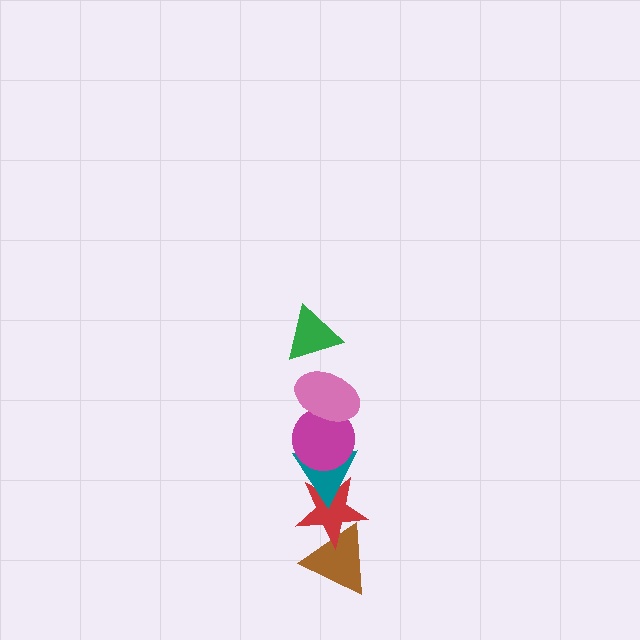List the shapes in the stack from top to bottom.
From top to bottom: the green triangle, the pink ellipse, the magenta circle, the teal triangle, the red star, the brown triangle.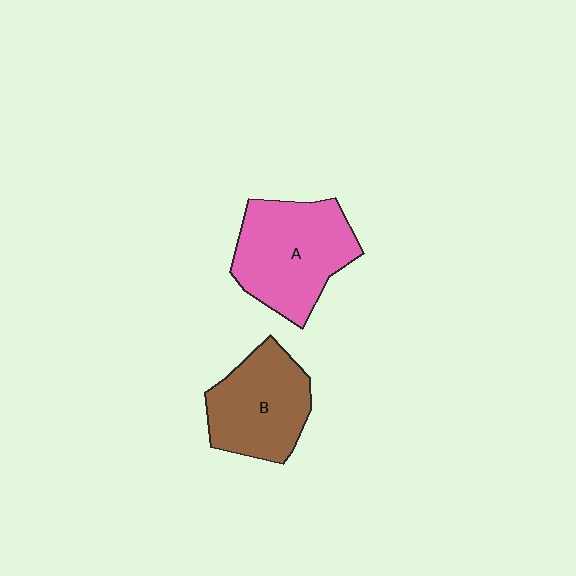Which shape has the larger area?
Shape A (pink).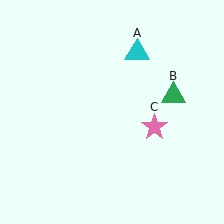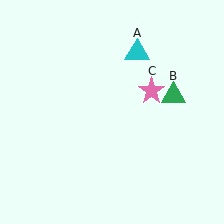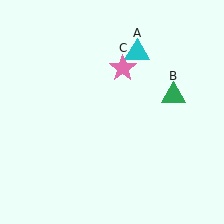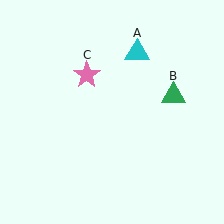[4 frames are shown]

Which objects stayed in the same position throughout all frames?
Cyan triangle (object A) and green triangle (object B) remained stationary.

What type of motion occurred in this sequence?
The pink star (object C) rotated counterclockwise around the center of the scene.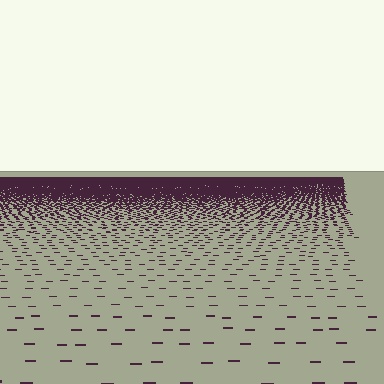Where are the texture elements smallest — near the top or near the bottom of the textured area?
Near the top.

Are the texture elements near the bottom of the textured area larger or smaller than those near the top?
Larger. Near the bottom, elements are closer to the viewer and appear at a bigger on-screen size.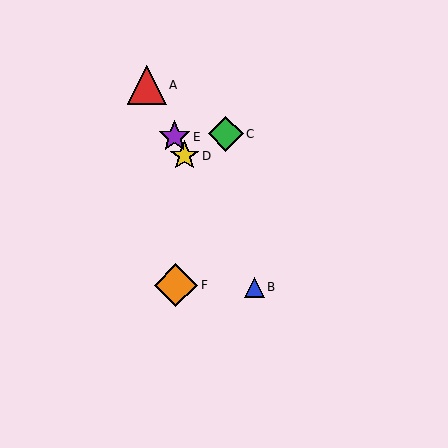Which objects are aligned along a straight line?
Objects A, B, D, E are aligned along a straight line.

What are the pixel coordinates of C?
Object C is at (226, 134).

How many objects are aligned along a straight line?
4 objects (A, B, D, E) are aligned along a straight line.